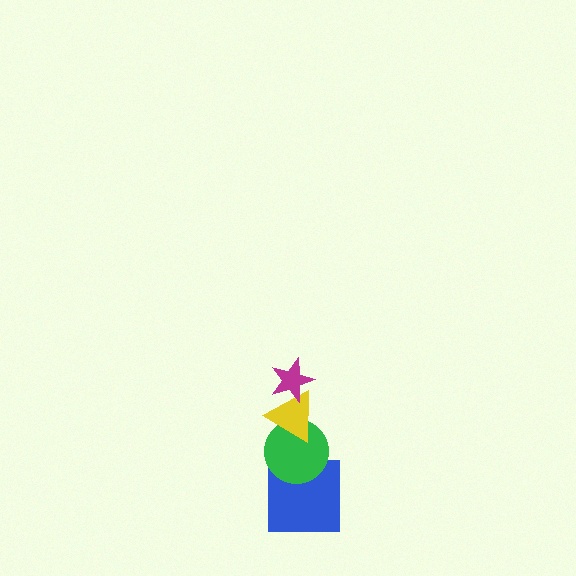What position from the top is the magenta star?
The magenta star is 1st from the top.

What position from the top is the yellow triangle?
The yellow triangle is 2nd from the top.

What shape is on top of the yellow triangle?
The magenta star is on top of the yellow triangle.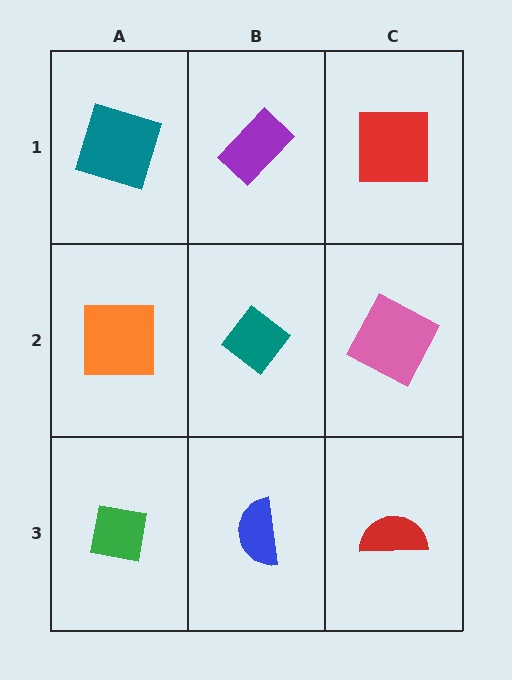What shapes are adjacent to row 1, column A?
An orange square (row 2, column A), a purple rectangle (row 1, column B).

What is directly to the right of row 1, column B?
A red square.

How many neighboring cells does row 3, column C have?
2.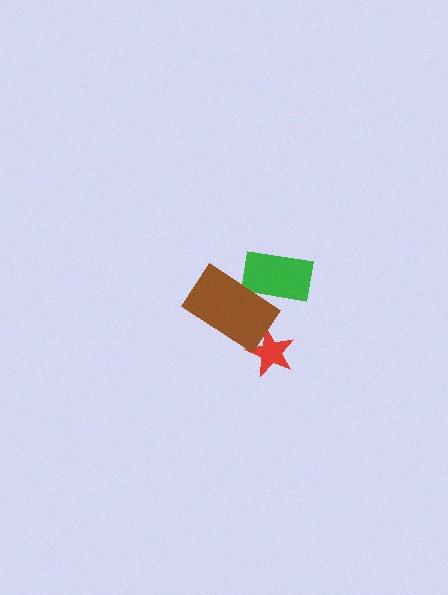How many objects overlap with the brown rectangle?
2 objects overlap with the brown rectangle.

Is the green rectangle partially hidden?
Yes, it is partially covered by another shape.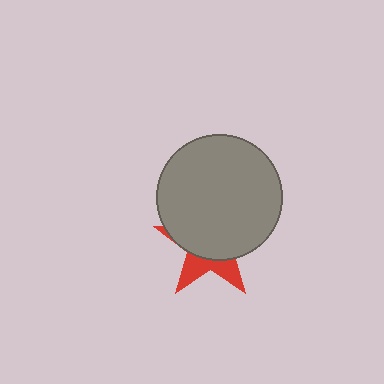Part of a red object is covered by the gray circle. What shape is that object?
It is a star.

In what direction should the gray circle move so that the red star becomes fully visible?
The gray circle should move up. That is the shortest direction to clear the overlap and leave the red star fully visible.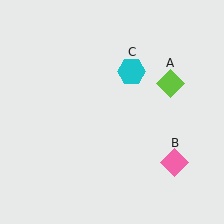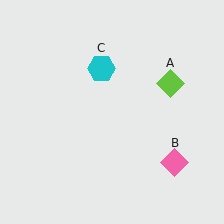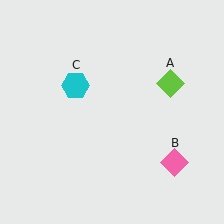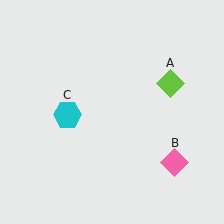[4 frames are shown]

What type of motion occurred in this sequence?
The cyan hexagon (object C) rotated counterclockwise around the center of the scene.